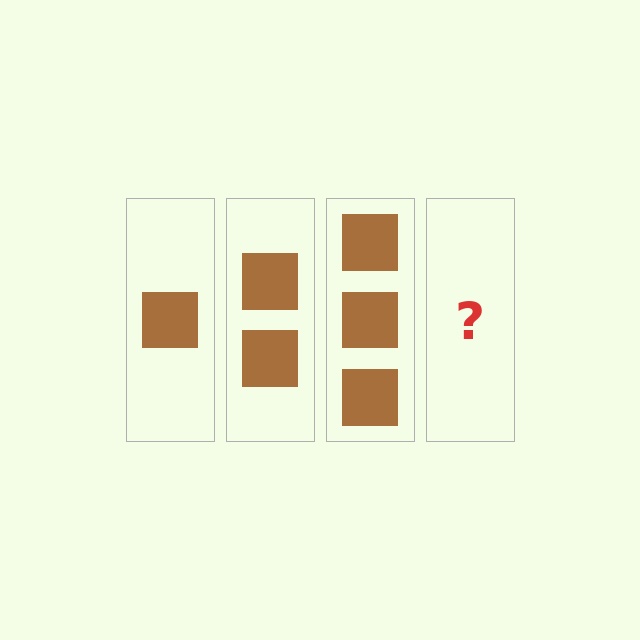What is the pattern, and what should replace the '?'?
The pattern is that each step adds one more square. The '?' should be 4 squares.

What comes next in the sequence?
The next element should be 4 squares.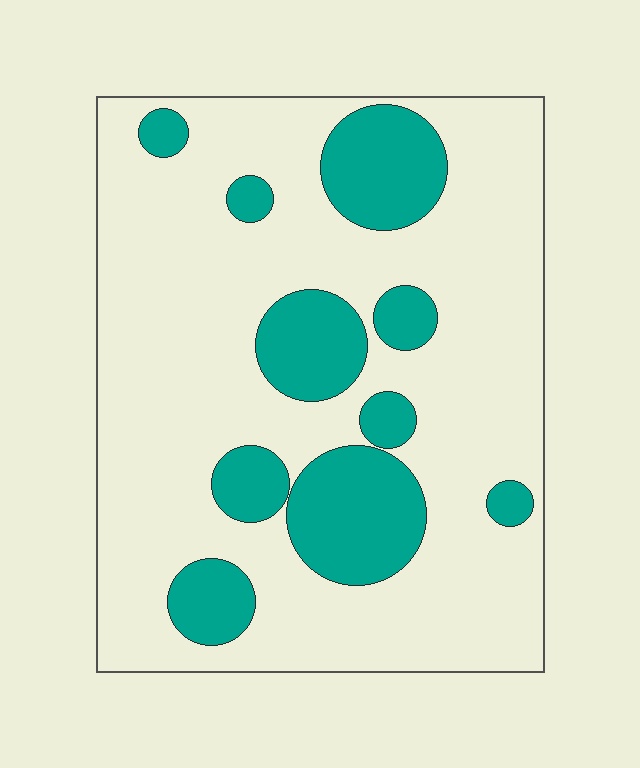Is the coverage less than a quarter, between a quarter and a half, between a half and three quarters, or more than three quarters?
Less than a quarter.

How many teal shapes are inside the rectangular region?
10.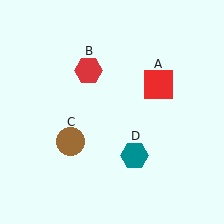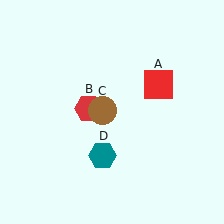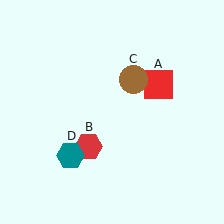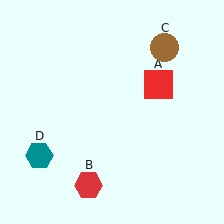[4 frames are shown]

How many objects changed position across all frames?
3 objects changed position: red hexagon (object B), brown circle (object C), teal hexagon (object D).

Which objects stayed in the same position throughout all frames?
Red square (object A) remained stationary.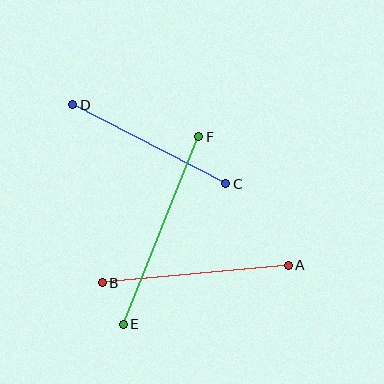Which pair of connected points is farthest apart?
Points E and F are farthest apart.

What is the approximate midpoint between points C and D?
The midpoint is at approximately (149, 144) pixels.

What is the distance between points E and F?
The distance is approximately 202 pixels.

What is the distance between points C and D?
The distance is approximately 172 pixels.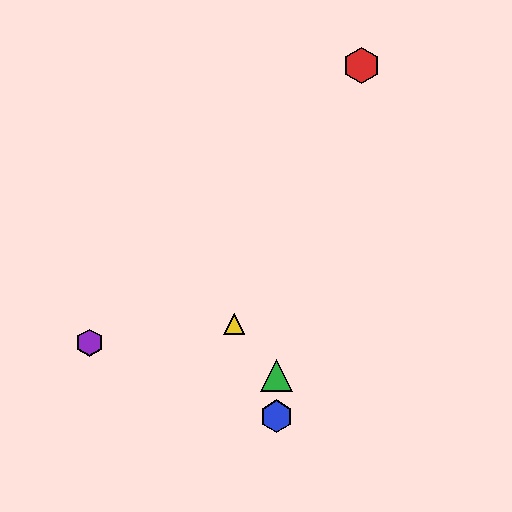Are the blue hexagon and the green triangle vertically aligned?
Yes, both are at x≈276.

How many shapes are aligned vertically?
2 shapes (the blue hexagon, the green triangle) are aligned vertically.